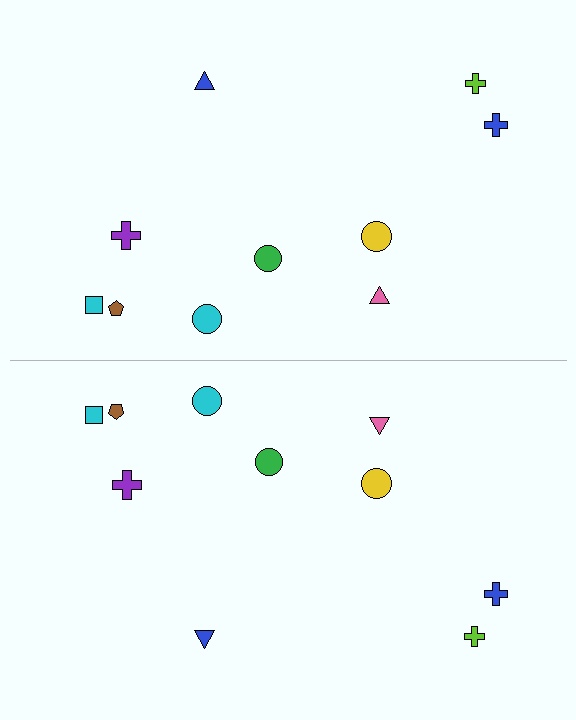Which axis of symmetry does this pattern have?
The pattern has a horizontal axis of symmetry running through the center of the image.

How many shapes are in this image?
There are 20 shapes in this image.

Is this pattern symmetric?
Yes, this pattern has bilateral (reflection) symmetry.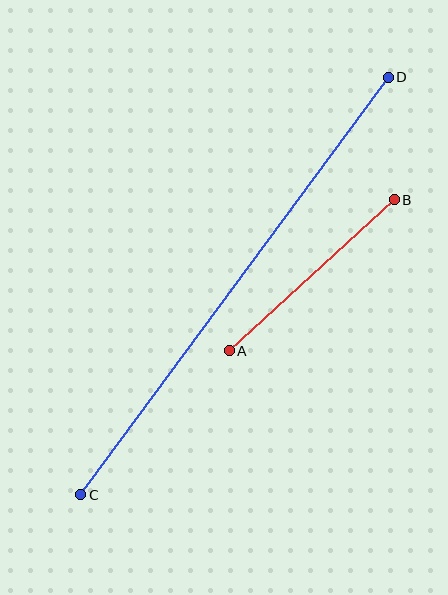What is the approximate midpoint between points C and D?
The midpoint is at approximately (235, 286) pixels.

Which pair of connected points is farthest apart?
Points C and D are farthest apart.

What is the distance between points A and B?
The distance is approximately 224 pixels.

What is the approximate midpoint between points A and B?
The midpoint is at approximately (312, 275) pixels.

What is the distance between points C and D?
The distance is approximately 519 pixels.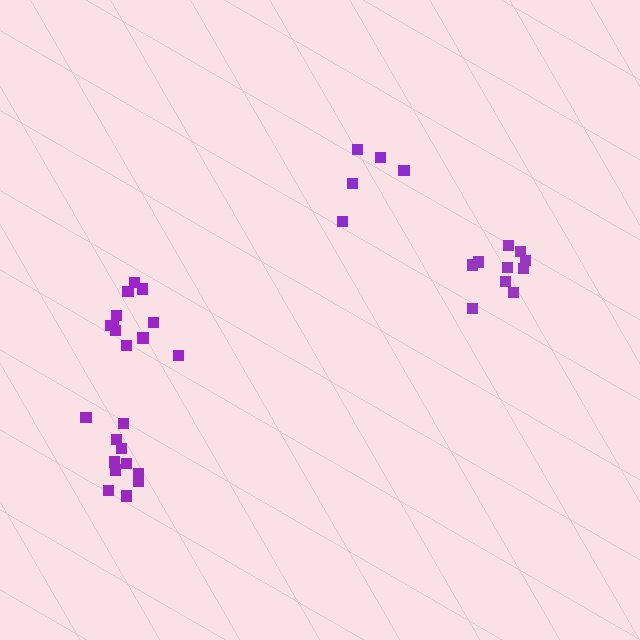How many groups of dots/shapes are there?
There are 4 groups.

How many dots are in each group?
Group 1: 11 dots, Group 2: 11 dots, Group 3: 5 dots, Group 4: 10 dots (37 total).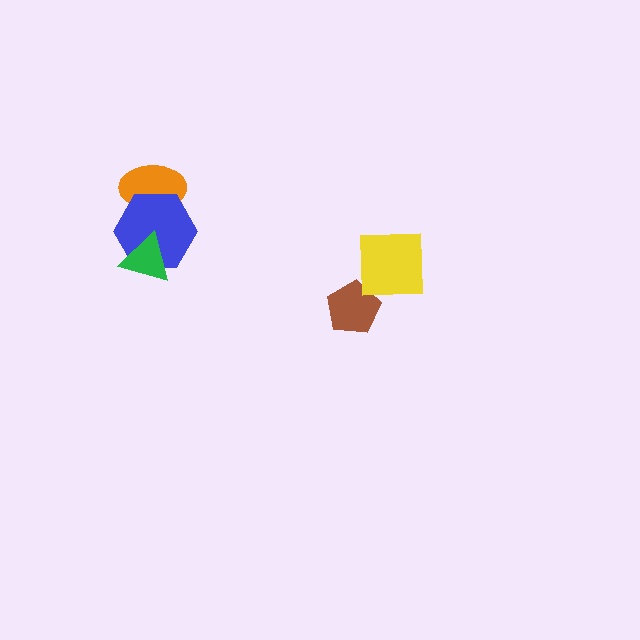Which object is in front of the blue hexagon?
The green triangle is in front of the blue hexagon.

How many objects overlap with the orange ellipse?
1 object overlaps with the orange ellipse.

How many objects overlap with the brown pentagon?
0 objects overlap with the brown pentagon.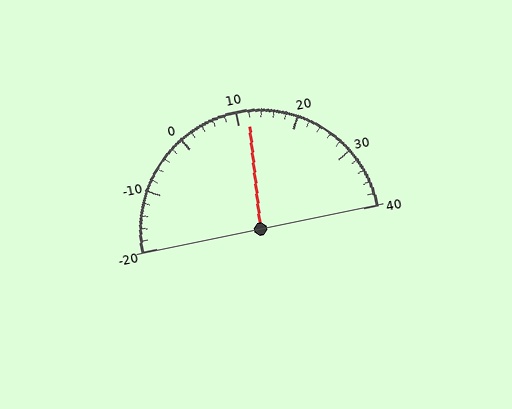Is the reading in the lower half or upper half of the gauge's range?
The reading is in the upper half of the range (-20 to 40).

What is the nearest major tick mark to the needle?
The nearest major tick mark is 10.